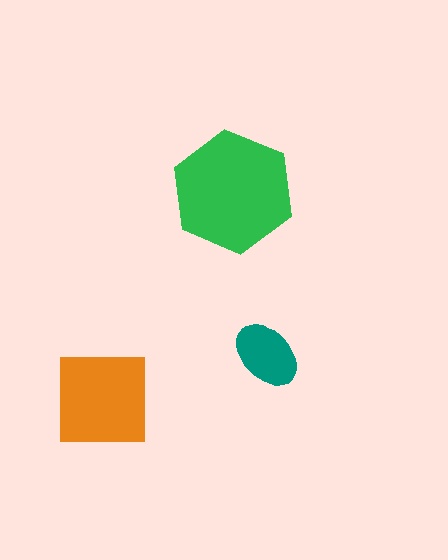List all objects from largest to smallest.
The green hexagon, the orange square, the teal ellipse.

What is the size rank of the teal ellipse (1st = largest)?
3rd.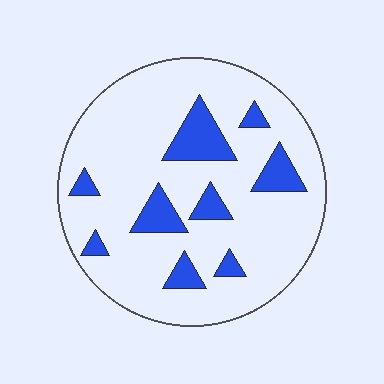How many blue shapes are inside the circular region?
9.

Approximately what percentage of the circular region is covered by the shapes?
Approximately 15%.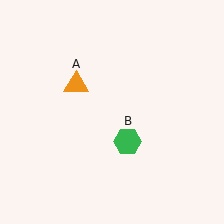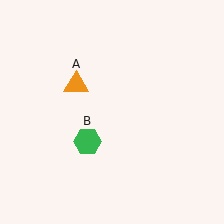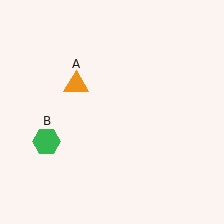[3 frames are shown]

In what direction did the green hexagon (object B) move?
The green hexagon (object B) moved left.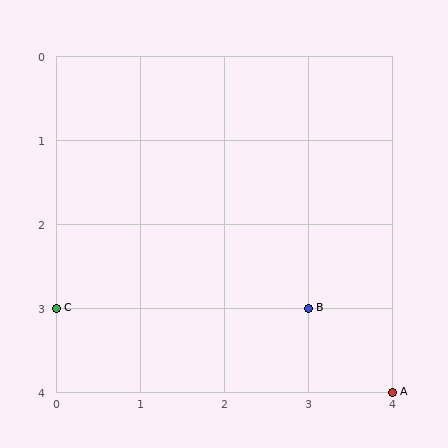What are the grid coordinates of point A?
Point A is at grid coordinates (4, 4).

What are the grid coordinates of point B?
Point B is at grid coordinates (3, 3).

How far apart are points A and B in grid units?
Points A and B are 1 column and 1 row apart (about 1.4 grid units diagonally).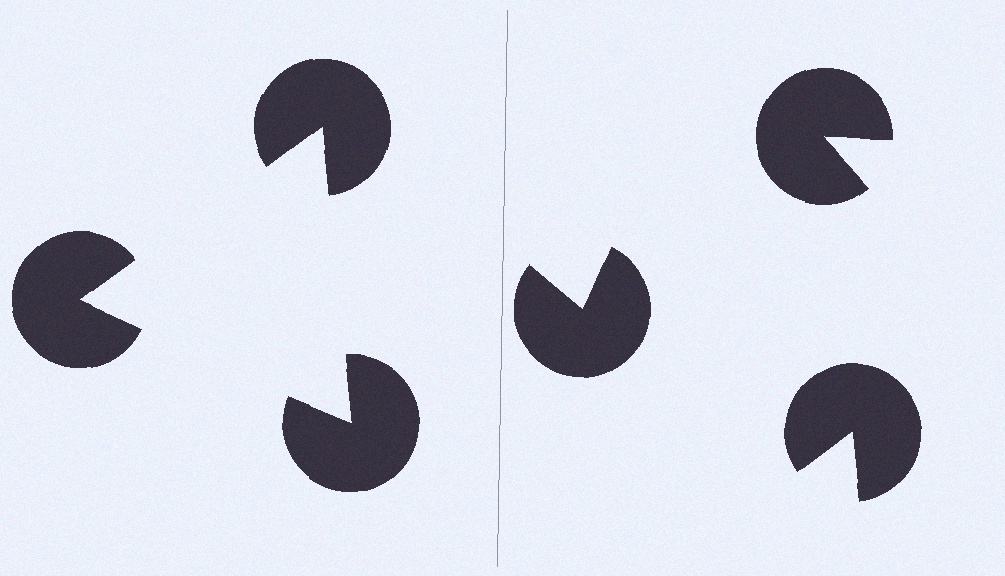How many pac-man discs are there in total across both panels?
6 — 3 on each side.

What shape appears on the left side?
An illusory triangle.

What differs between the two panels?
The pac-man discs are positioned identically on both sides; only the wedge orientations differ. On the left they align to a triangle; on the right they are misaligned.